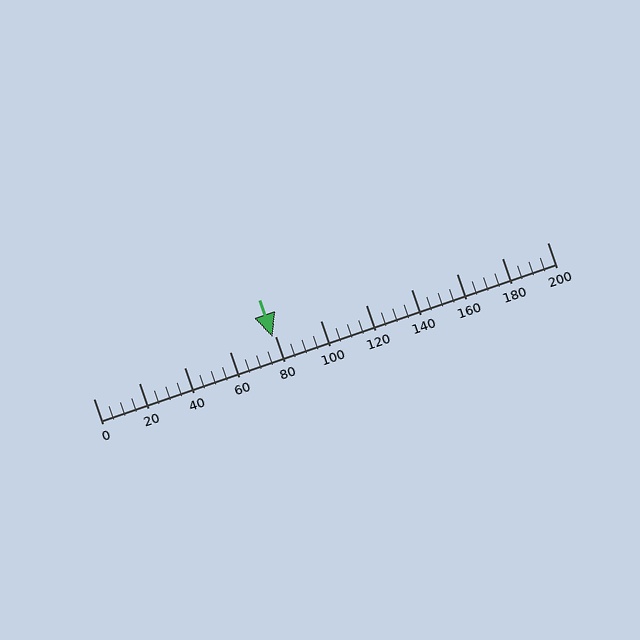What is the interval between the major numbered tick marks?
The major tick marks are spaced 20 units apart.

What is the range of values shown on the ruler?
The ruler shows values from 0 to 200.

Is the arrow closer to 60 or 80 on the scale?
The arrow is closer to 80.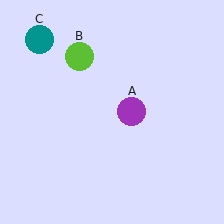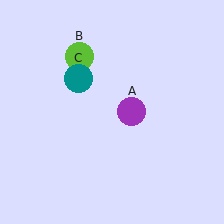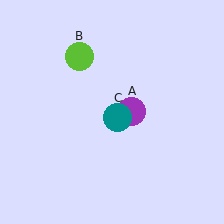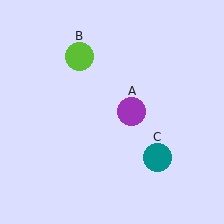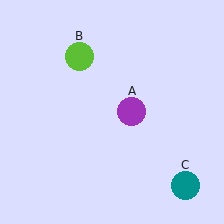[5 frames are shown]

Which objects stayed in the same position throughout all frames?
Purple circle (object A) and lime circle (object B) remained stationary.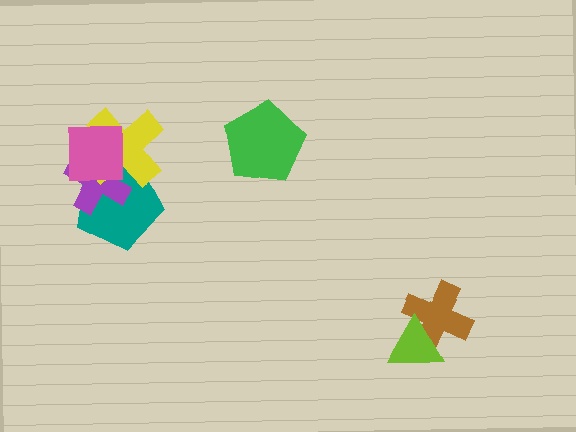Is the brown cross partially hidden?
Yes, it is partially covered by another shape.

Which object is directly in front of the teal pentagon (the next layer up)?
The purple cross is directly in front of the teal pentagon.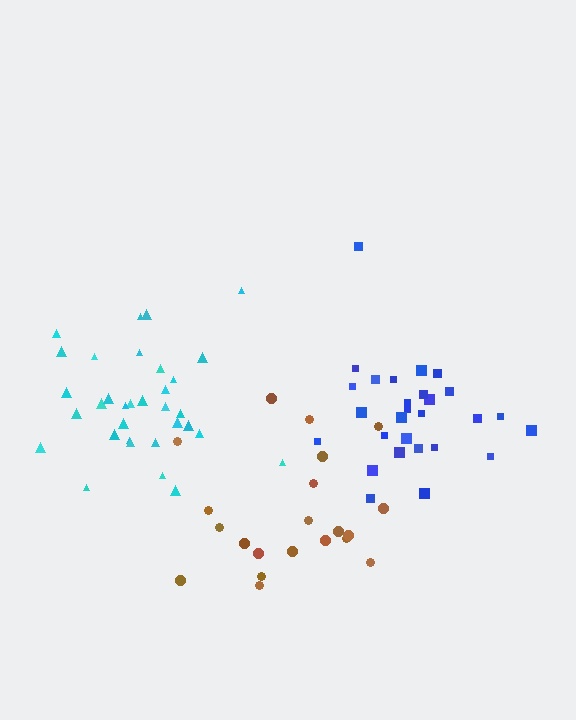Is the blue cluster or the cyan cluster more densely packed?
Blue.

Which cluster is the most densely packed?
Blue.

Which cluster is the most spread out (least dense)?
Brown.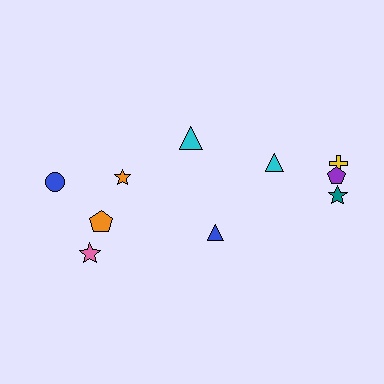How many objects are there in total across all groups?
There are 10 objects.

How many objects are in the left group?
There are 4 objects.